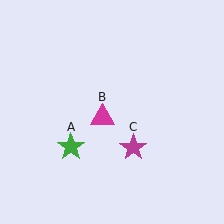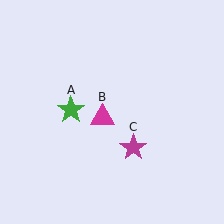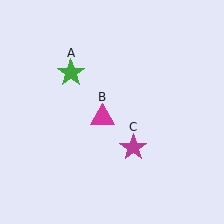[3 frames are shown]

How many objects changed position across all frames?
1 object changed position: green star (object A).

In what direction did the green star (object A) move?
The green star (object A) moved up.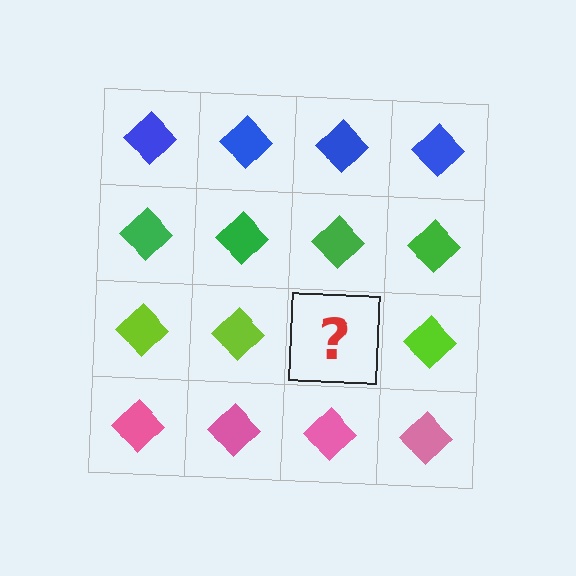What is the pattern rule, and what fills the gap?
The rule is that each row has a consistent color. The gap should be filled with a lime diamond.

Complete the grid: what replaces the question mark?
The question mark should be replaced with a lime diamond.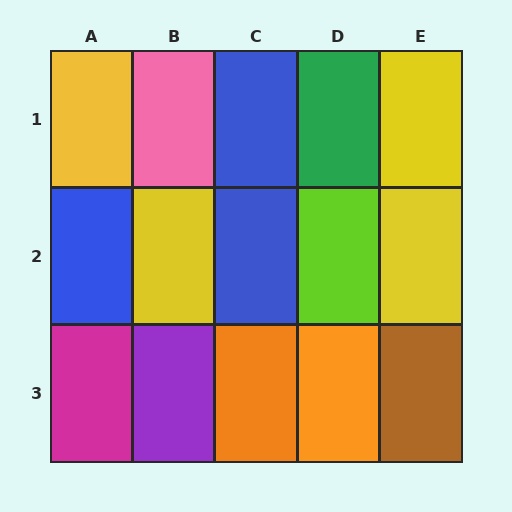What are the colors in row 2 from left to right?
Blue, yellow, blue, lime, yellow.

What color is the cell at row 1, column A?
Yellow.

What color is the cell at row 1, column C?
Blue.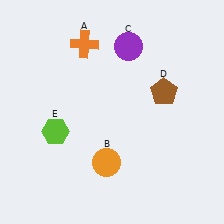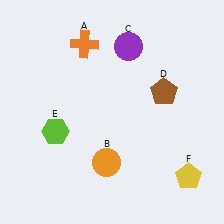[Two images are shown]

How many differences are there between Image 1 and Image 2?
There is 1 difference between the two images.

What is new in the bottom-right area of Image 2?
A yellow pentagon (F) was added in the bottom-right area of Image 2.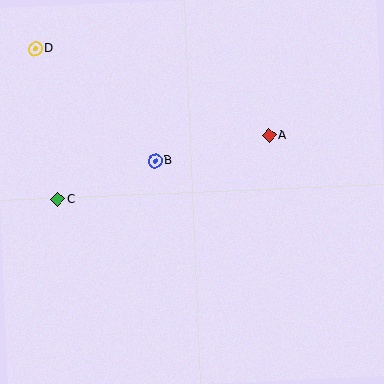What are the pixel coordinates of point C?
Point C is at (58, 200).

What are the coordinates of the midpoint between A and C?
The midpoint between A and C is at (163, 168).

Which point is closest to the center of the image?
Point B at (155, 161) is closest to the center.